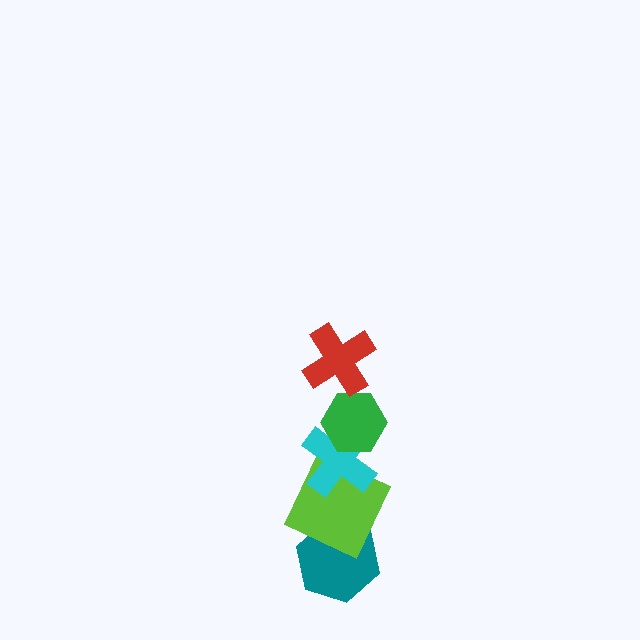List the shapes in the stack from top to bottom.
From top to bottom: the red cross, the green hexagon, the cyan cross, the lime square, the teal hexagon.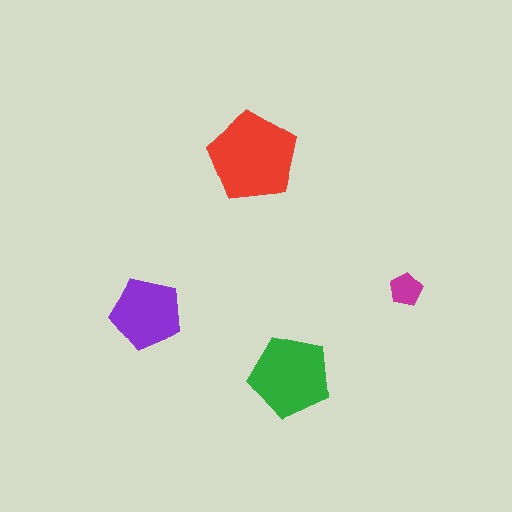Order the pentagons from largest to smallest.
the red one, the green one, the purple one, the magenta one.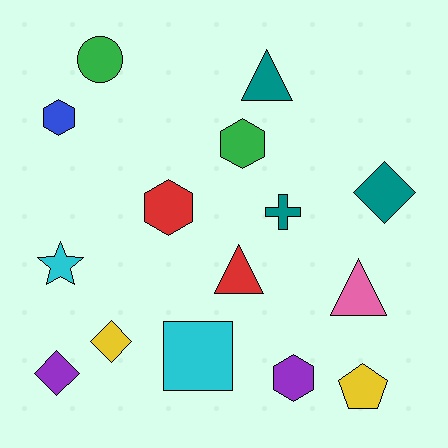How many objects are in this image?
There are 15 objects.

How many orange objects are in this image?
There are no orange objects.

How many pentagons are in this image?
There is 1 pentagon.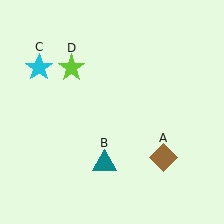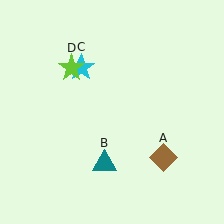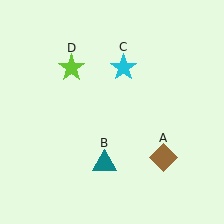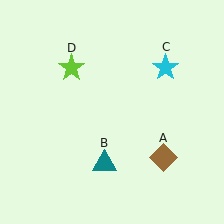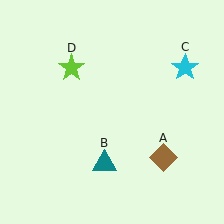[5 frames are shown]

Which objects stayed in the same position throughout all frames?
Brown diamond (object A) and teal triangle (object B) and lime star (object D) remained stationary.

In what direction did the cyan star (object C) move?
The cyan star (object C) moved right.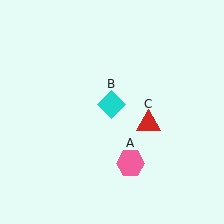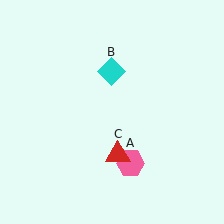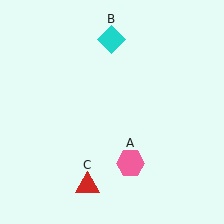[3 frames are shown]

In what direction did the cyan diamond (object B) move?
The cyan diamond (object B) moved up.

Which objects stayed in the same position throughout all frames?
Pink hexagon (object A) remained stationary.